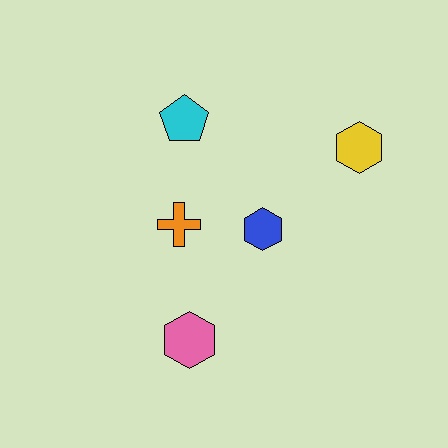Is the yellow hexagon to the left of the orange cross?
No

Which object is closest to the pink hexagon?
The orange cross is closest to the pink hexagon.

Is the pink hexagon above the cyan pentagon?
No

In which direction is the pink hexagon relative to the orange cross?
The pink hexagon is below the orange cross.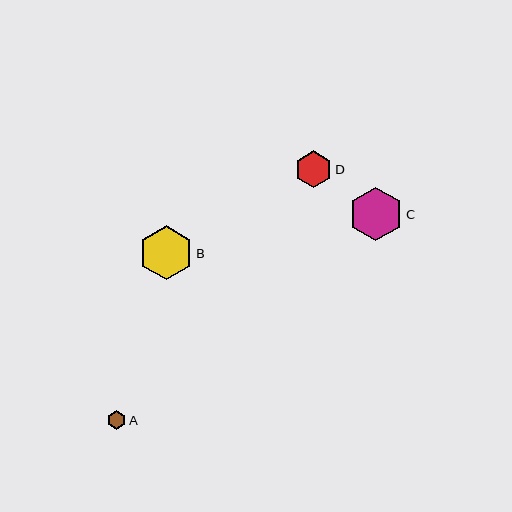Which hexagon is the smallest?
Hexagon A is the smallest with a size of approximately 19 pixels.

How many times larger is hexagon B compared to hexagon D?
Hexagon B is approximately 1.5 times the size of hexagon D.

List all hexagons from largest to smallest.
From largest to smallest: B, C, D, A.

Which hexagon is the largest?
Hexagon B is the largest with a size of approximately 54 pixels.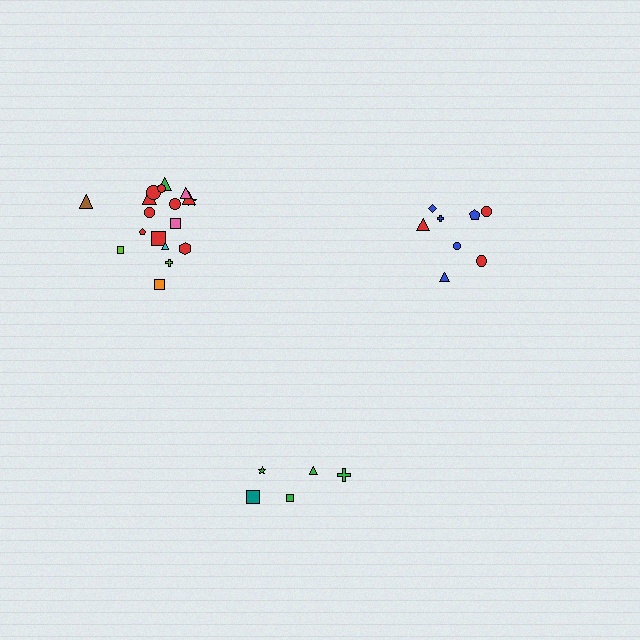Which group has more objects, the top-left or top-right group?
The top-left group.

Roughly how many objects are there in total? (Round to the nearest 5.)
Roughly 30 objects in total.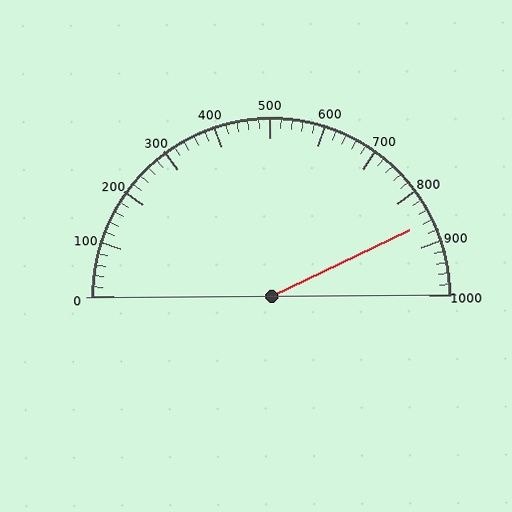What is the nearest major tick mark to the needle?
The nearest major tick mark is 900.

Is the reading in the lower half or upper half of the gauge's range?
The reading is in the upper half of the range (0 to 1000).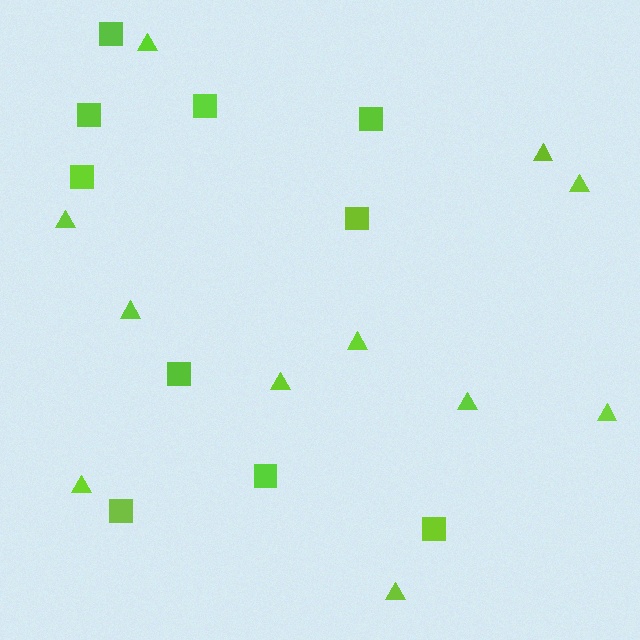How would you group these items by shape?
There are 2 groups: one group of triangles (11) and one group of squares (10).